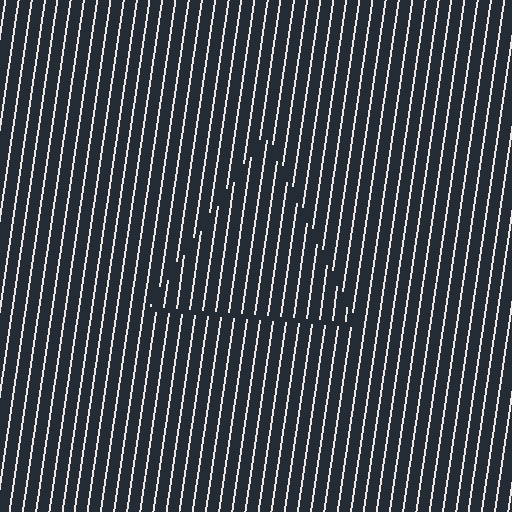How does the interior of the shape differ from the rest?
The interior of the shape contains the same grating, shifted by half a period — the contour is defined by the phase discontinuity where line-ends from the inner and outer gratings abut.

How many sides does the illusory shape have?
3 sides — the line-ends trace a triangle.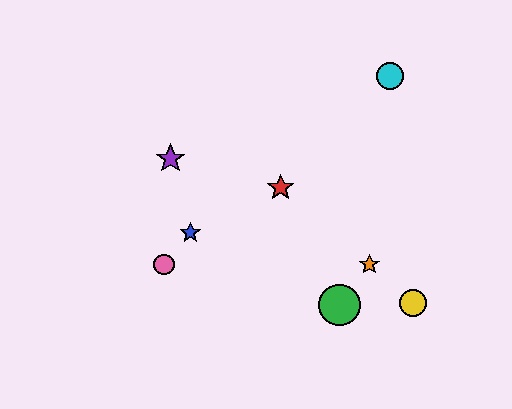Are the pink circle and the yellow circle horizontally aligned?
No, the pink circle is at y≈265 and the yellow circle is at y≈303.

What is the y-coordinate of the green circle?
The green circle is at y≈305.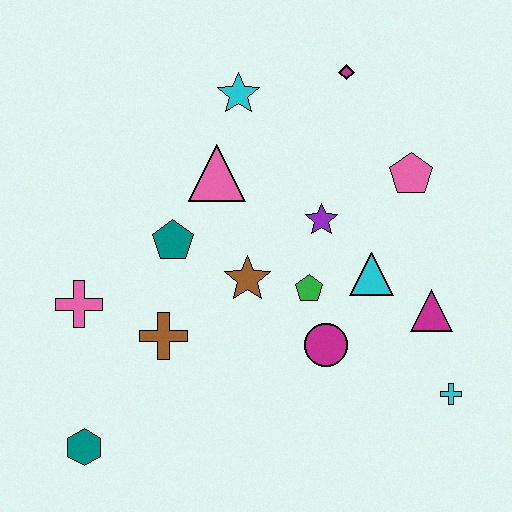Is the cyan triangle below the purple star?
Yes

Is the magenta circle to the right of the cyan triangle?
No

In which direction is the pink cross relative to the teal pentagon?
The pink cross is to the left of the teal pentagon.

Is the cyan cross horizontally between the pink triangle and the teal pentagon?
No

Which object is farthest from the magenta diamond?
The teal hexagon is farthest from the magenta diamond.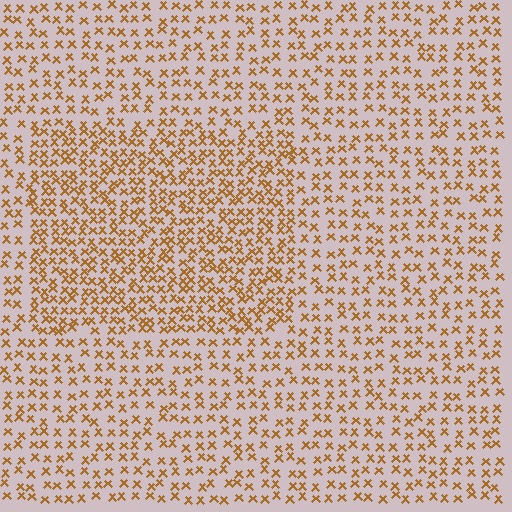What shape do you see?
I see a rectangle.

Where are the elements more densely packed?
The elements are more densely packed inside the rectangle boundary.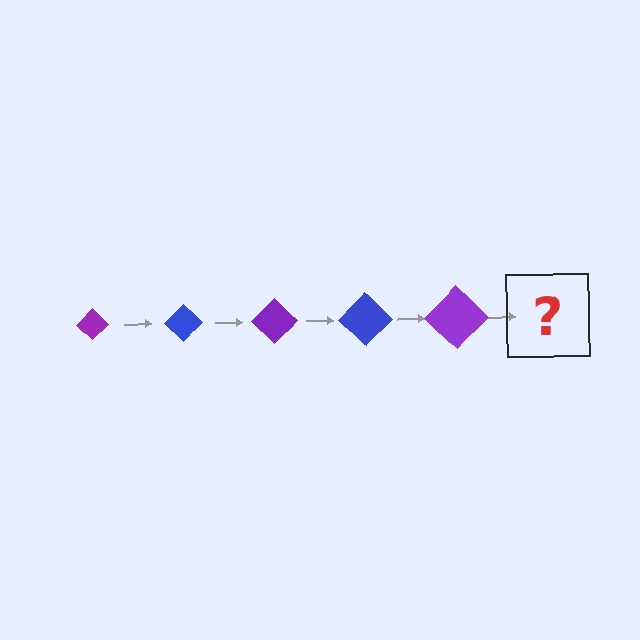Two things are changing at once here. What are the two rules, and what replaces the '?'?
The two rules are that the diamond grows larger each step and the color cycles through purple and blue. The '?' should be a blue diamond, larger than the previous one.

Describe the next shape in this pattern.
It should be a blue diamond, larger than the previous one.